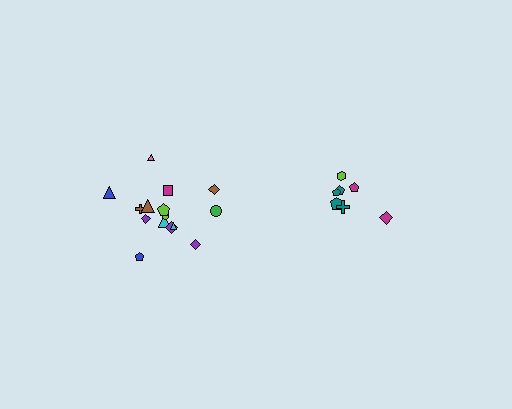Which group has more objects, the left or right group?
The left group.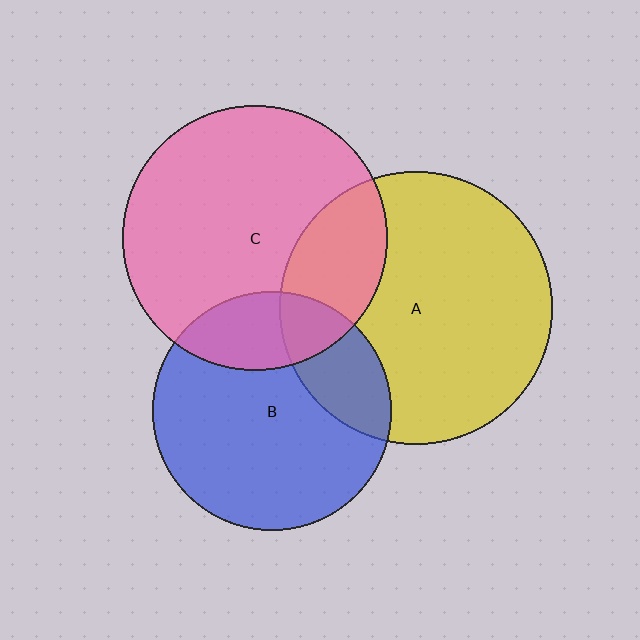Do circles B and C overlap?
Yes.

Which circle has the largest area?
Circle A (yellow).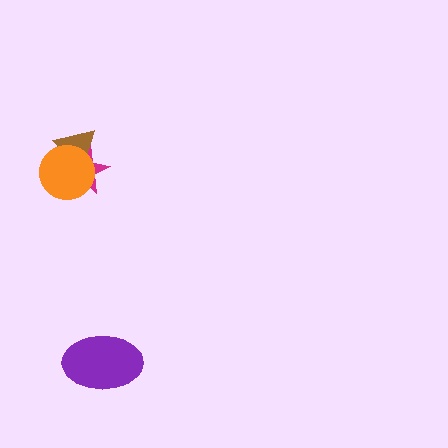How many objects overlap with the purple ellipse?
0 objects overlap with the purple ellipse.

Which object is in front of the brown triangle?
The orange circle is in front of the brown triangle.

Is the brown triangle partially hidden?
Yes, it is partially covered by another shape.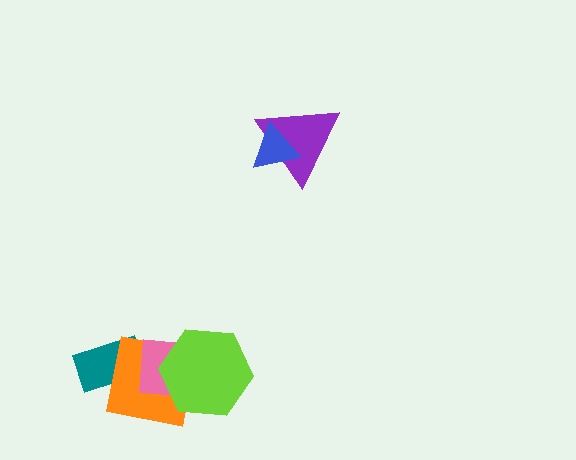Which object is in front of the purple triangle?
The blue triangle is in front of the purple triangle.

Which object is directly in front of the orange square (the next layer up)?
The pink square is directly in front of the orange square.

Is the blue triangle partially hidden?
No, no other shape covers it.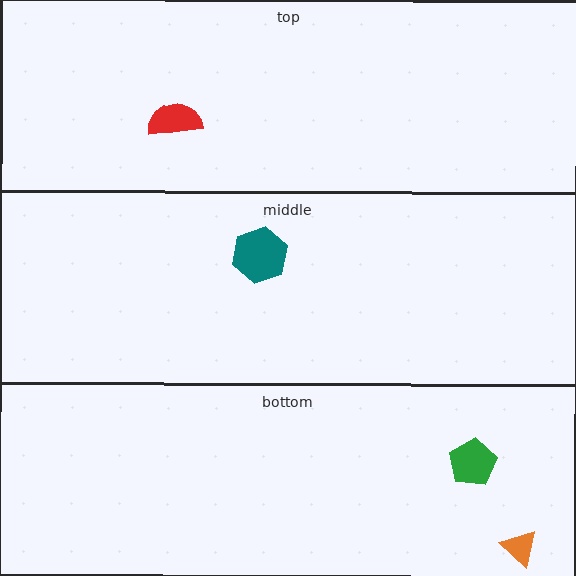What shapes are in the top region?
The red semicircle.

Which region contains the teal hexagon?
The middle region.